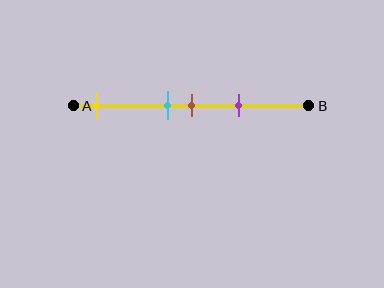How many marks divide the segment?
There are 4 marks dividing the segment.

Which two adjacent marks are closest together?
The cyan and brown marks are the closest adjacent pair.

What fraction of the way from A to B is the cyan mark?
The cyan mark is approximately 40% (0.4) of the way from A to B.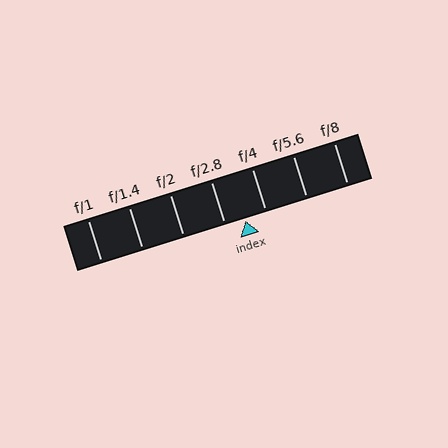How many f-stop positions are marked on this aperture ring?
There are 7 f-stop positions marked.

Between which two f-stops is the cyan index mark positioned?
The index mark is between f/2.8 and f/4.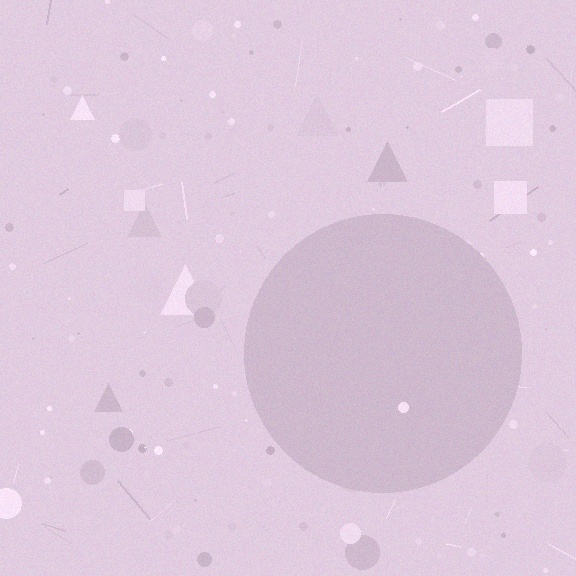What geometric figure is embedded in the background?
A circle is embedded in the background.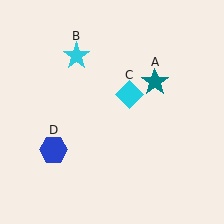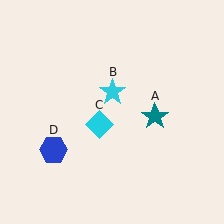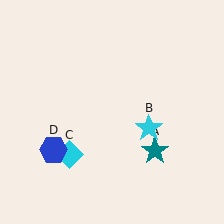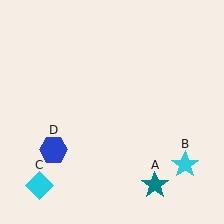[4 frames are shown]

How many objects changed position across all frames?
3 objects changed position: teal star (object A), cyan star (object B), cyan diamond (object C).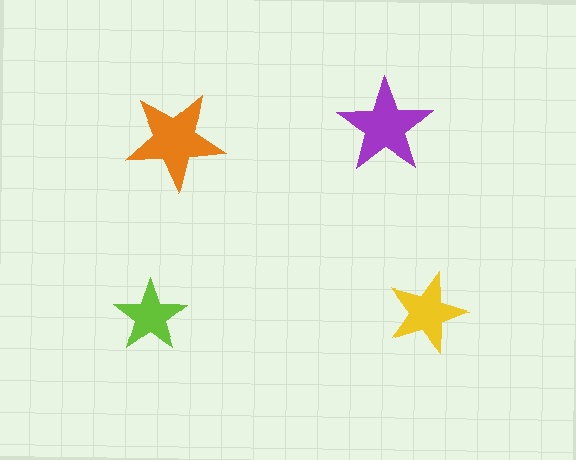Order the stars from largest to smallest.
the orange one, the purple one, the yellow one, the lime one.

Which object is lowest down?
The lime star is bottommost.